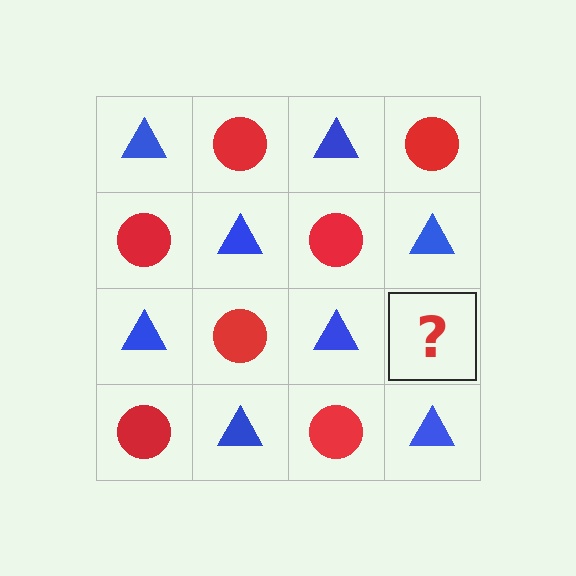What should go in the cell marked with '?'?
The missing cell should contain a red circle.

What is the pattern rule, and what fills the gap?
The rule is that it alternates blue triangle and red circle in a checkerboard pattern. The gap should be filled with a red circle.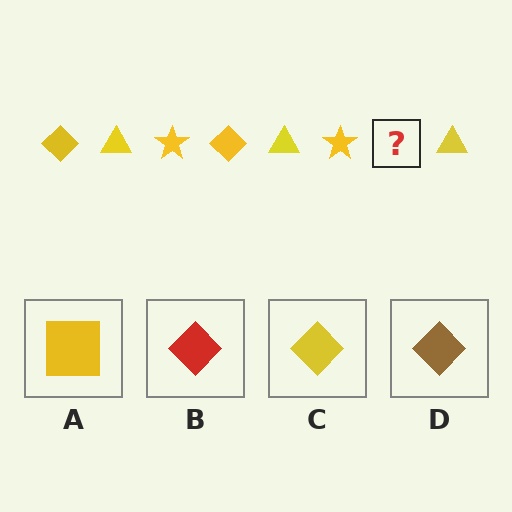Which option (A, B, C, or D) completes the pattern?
C.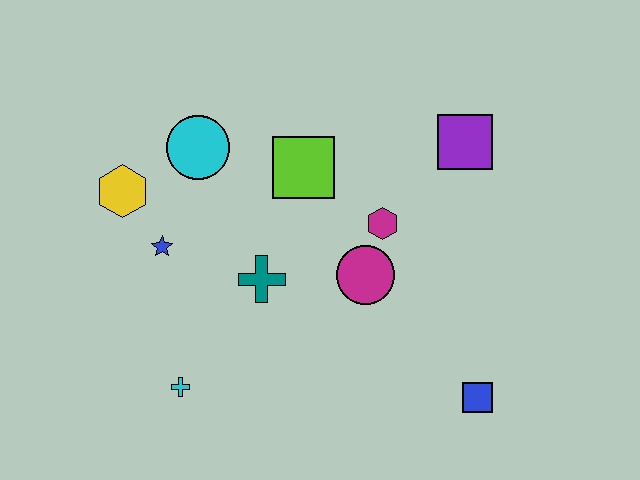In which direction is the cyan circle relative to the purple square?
The cyan circle is to the left of the purple square.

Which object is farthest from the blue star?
The blue square is farthest from the blue star.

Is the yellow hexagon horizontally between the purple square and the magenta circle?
No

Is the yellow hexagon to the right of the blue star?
No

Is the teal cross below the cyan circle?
Yes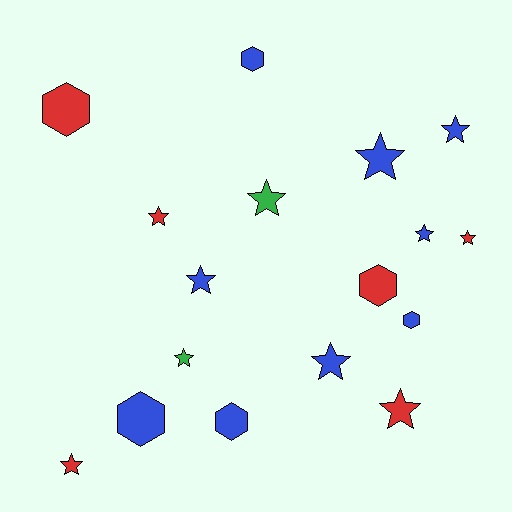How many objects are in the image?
There are 17 objects.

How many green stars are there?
There are 2 green stars.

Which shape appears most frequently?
Star, with 11 objects.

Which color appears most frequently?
Blue, with 9 objects.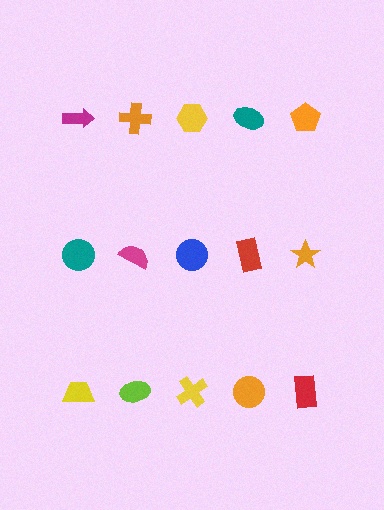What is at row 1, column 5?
An orange pentagon.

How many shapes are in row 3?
5 shapes.